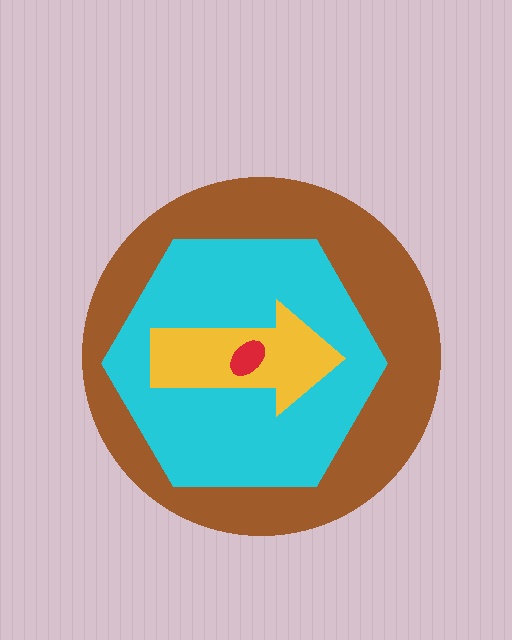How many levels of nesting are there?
4.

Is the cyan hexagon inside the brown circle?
Yes.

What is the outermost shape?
The brown circle.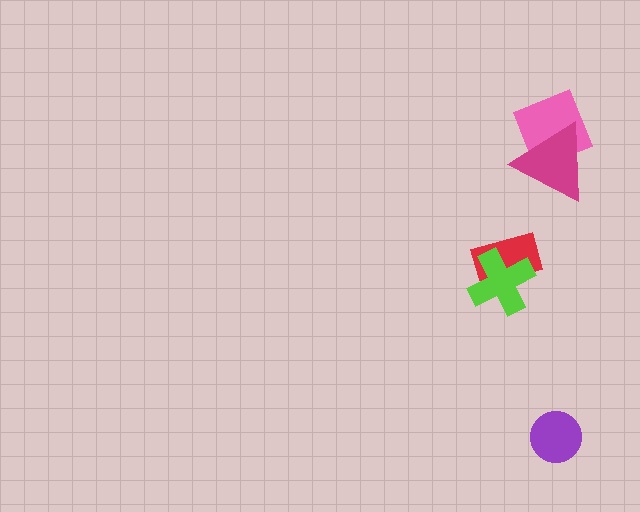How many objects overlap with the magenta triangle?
1 object overlaps with the magenta triangle.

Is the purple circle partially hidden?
No, no other shape covers it.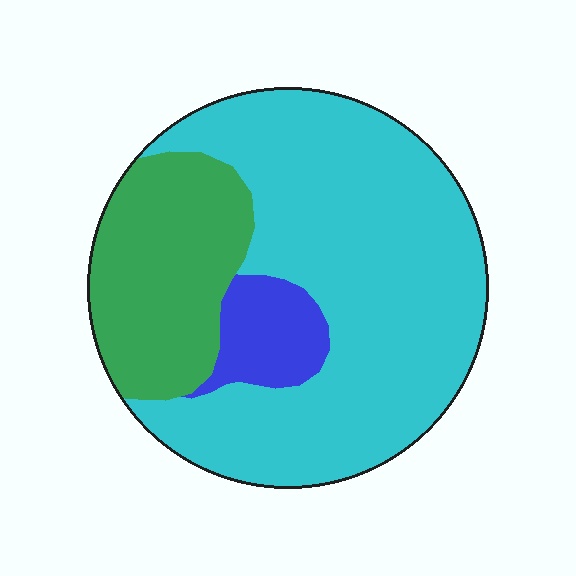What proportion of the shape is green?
Green takes up about one quarter (1/4) of the shape.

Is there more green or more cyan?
Cyan.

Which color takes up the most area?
Cyan, at roughly 65%.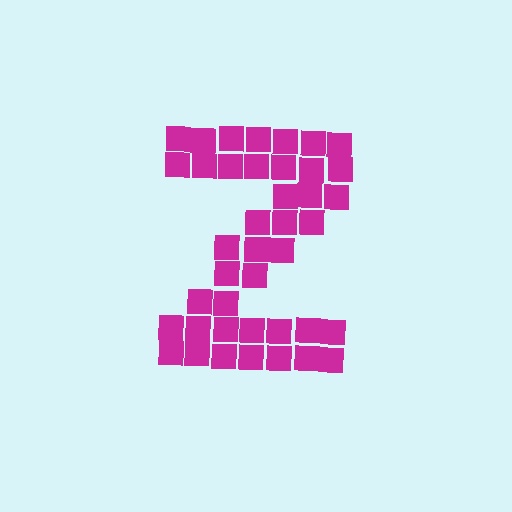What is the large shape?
The large shape is the letter Z.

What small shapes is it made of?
It is made of small squares.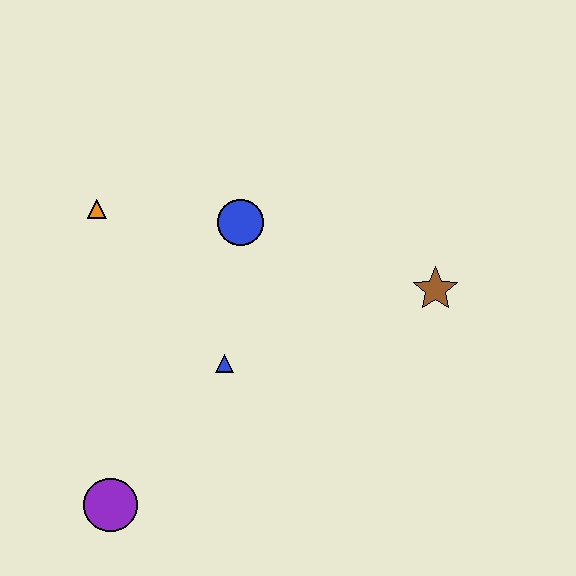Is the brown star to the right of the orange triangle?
Yes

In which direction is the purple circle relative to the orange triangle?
The purple circle is below the orange triangle.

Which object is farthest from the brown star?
The purple circle is farthest from the brown star.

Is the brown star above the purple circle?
Yes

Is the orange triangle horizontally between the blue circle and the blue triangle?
No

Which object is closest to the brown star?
The blue circle is closest to the brown star.